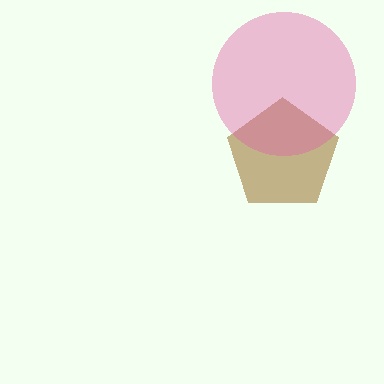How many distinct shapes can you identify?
There are 2 distinct shapes: a brown pentagon, a pink circle.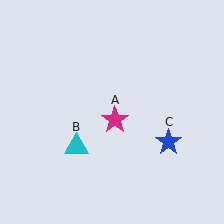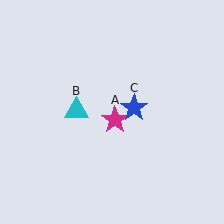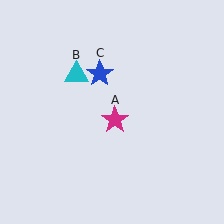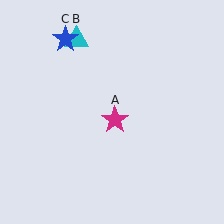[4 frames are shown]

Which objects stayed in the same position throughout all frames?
Magenta star (object A) remained stationary.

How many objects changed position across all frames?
2 objects changed position: cyan triangle (object B), blue star (object C).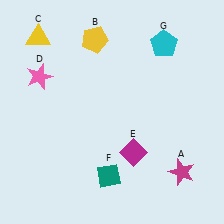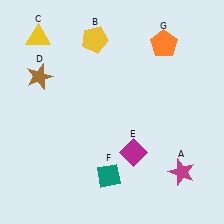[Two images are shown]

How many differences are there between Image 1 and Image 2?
There are 2 differences between the two images.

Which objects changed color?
D changed from pink to brown. G changed from cyan to orange.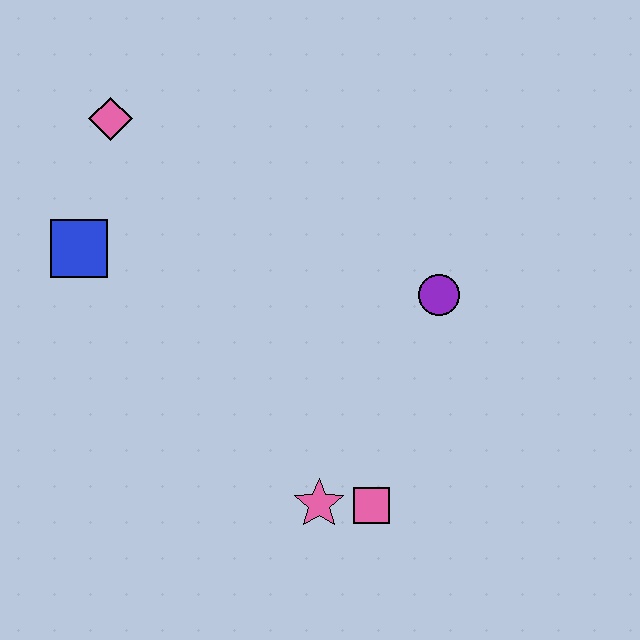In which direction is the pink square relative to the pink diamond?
The pink square is below the pink diamond.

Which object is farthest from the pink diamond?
The pink square is farthest from the pink diamond.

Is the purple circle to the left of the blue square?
No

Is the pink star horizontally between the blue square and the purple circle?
Yes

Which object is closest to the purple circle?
The pink square is closest to the purple circle.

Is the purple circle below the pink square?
No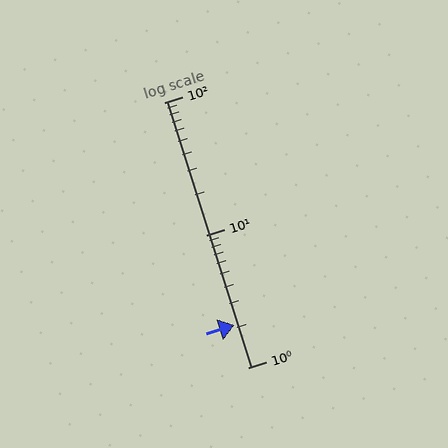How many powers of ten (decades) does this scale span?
The scale spans 2 decades, from 1 to 100.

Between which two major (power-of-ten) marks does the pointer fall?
The pointer is between 1 and 10.